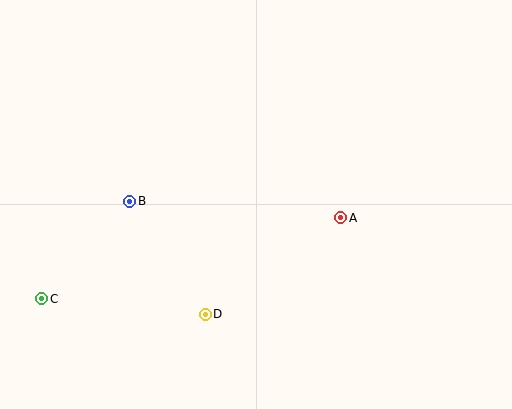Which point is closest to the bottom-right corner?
Point A is closest to the bottom-right corner.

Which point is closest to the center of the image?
Point A at (341, 218) is closest to the center.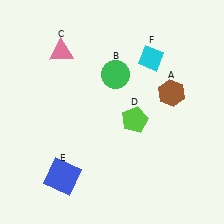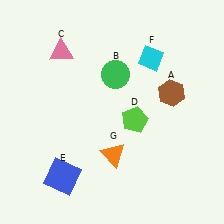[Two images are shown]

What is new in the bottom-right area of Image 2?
An orange triangle (G) was added in the bottom-right area of Image 2.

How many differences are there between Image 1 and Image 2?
There is 1 difference between the two images.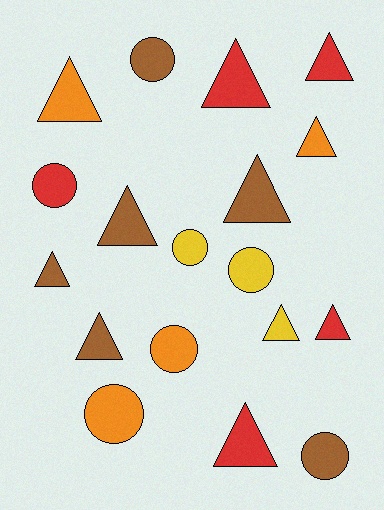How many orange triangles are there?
There are 2 orange triangles.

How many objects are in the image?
There are 18 objects.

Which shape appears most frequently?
Triangle, with 11 objects.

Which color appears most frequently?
Brown, with 6 objects.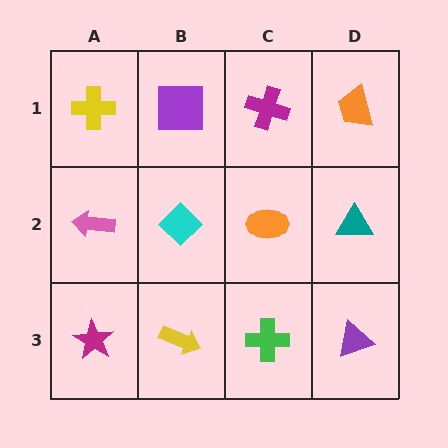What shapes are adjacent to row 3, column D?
A teal triangle (row 2, column D), a green cross (row 3, column C).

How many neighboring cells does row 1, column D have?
2.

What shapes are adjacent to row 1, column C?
An orange ellipse (row 2, column C), a purple square (row 1, column B), an orange trapezoid (row 1, column D).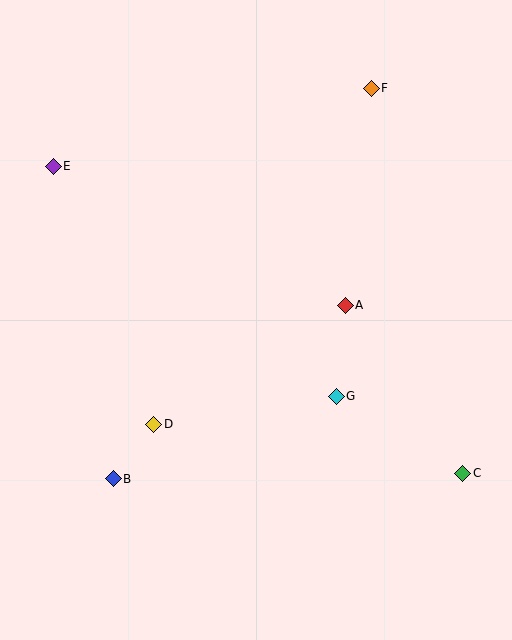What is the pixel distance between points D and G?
The distance between D and G is 185 pixels.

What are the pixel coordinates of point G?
Point G is at (336, 396).